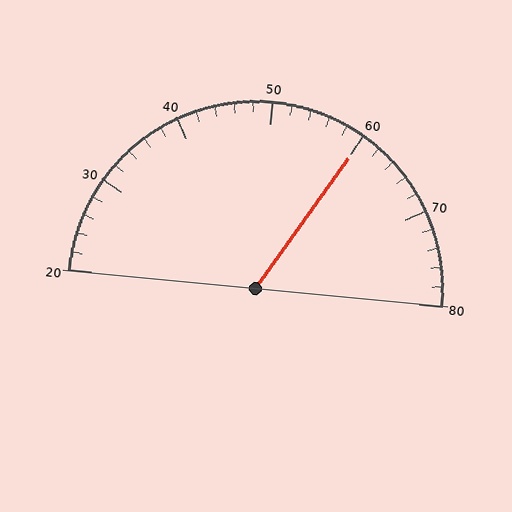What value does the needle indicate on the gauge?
The needle indicates approximately 60.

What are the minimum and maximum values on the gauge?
The gauge ranges from 20 to 80.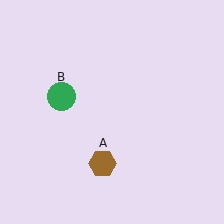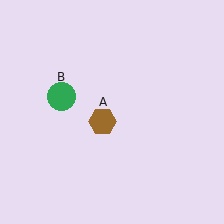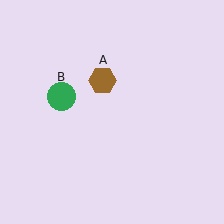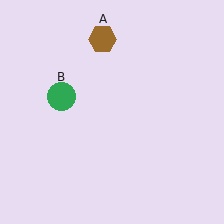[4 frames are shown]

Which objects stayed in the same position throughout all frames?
Green circle (object B) remained stationary.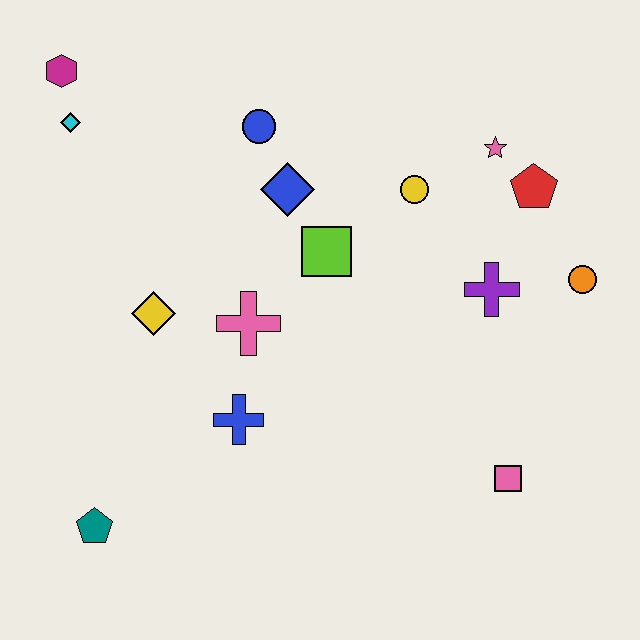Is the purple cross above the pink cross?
Yes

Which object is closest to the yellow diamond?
The pink cross is closest to the yellow diamond.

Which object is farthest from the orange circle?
The magenta hexagon is farthest from the orange circle.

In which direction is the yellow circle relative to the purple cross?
The yellow circle is above the purple cross.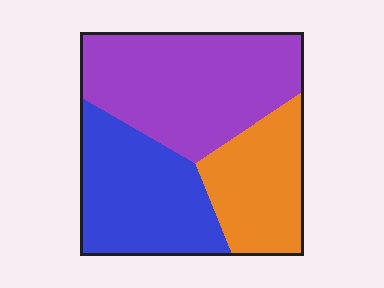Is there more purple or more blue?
Purple.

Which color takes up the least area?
Orange, at roughly 25%.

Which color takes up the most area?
Purple, at roughly 45%.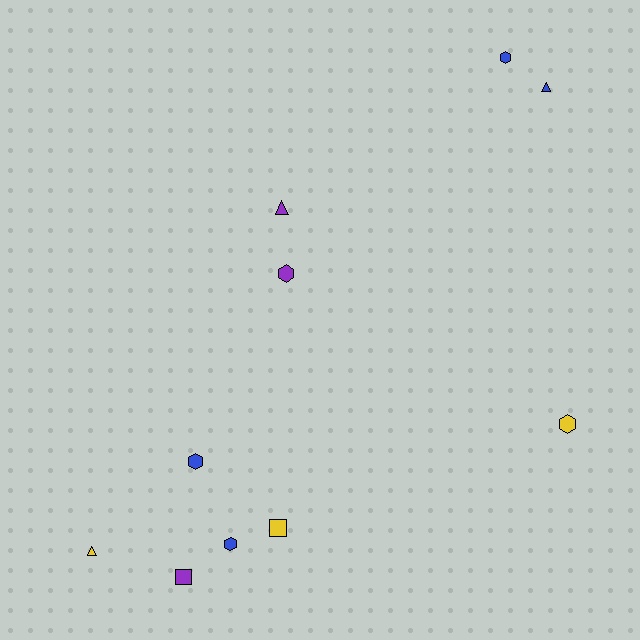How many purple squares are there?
There is 1 purple square.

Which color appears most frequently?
Blue, with 4 objects.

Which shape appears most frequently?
Hexagon, with 5 objects.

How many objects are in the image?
There are 10 objects.